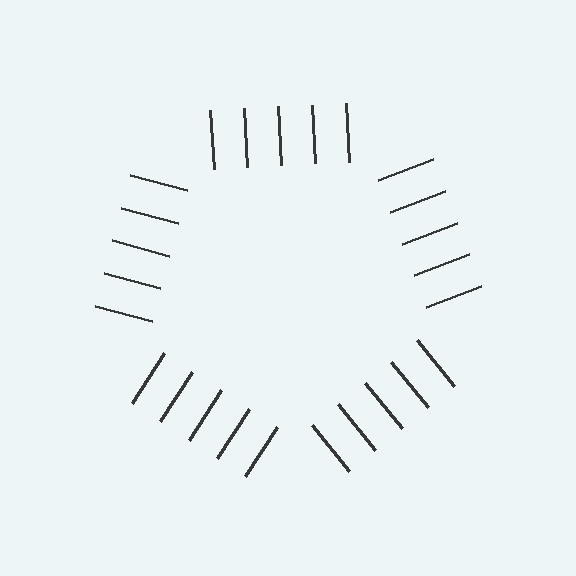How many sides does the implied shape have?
5 sides — the line-ends trace a pentagon.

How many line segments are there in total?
25 — 5 along each of the 5 edges.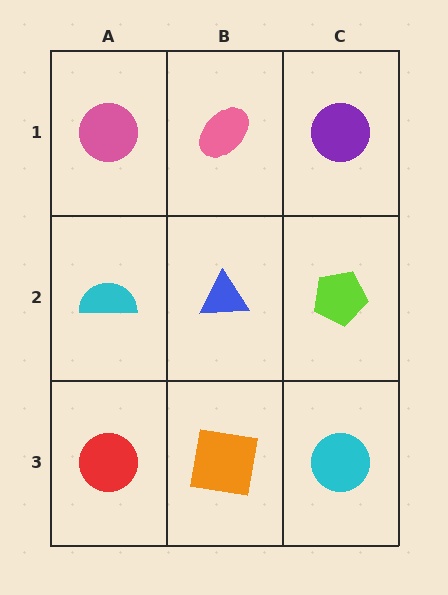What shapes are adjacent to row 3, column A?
A cyan semicircle (row 2, column A), an orange square (row 3, column B).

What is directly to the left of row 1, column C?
A pink ellipse.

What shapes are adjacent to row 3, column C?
A lime pentagon (row 2, column C), an orange square (row 3, column B).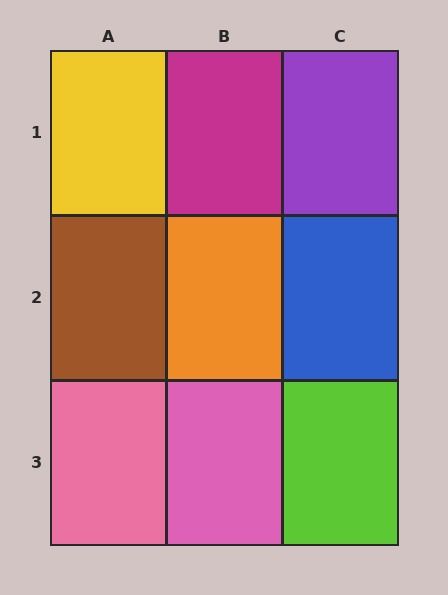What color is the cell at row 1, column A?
Yellow.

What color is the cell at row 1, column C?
Purple.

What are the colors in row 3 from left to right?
Pink, pink, lime.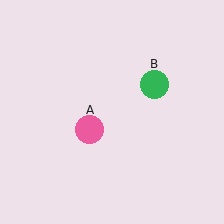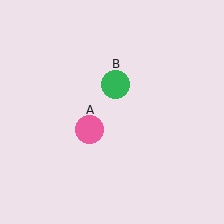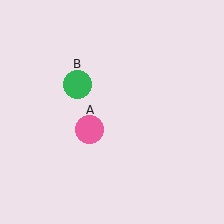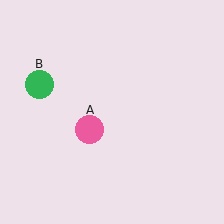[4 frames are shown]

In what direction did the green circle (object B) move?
The green circle (object B) moved left.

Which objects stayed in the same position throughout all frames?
Pink circle (object A) remained stationary.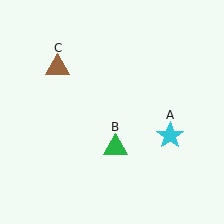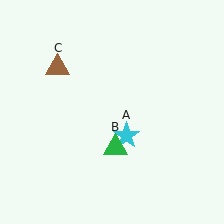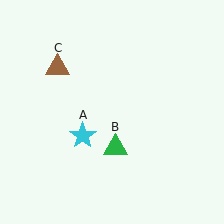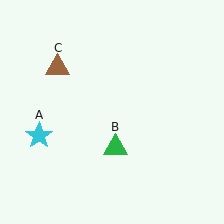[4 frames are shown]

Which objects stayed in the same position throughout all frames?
Green triangle (object B) and brown triangle (object C) remained stationary.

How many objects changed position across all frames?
1 object changed position: cyan star (object A).